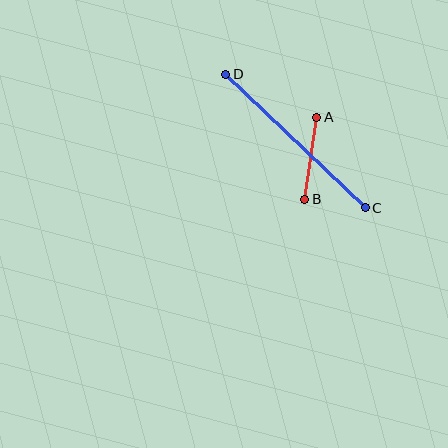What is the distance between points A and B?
The distance is approximately 83 pixels.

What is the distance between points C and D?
The distance is approximately 193 pixels.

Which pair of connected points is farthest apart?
Points C and D are farthest apart.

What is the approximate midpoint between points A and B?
The midpoint is at approximately (311, 158) pixels.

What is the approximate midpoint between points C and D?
The midpoint is at approximately (296, 141) pixels.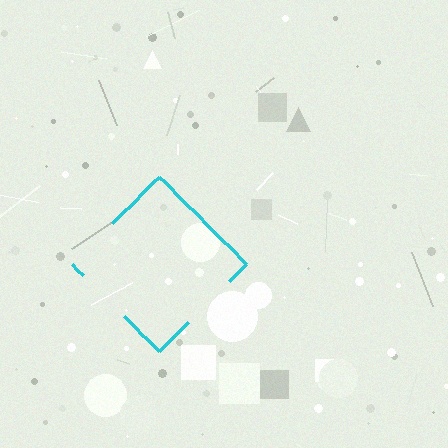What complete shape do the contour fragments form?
The contour fragments form a diamond.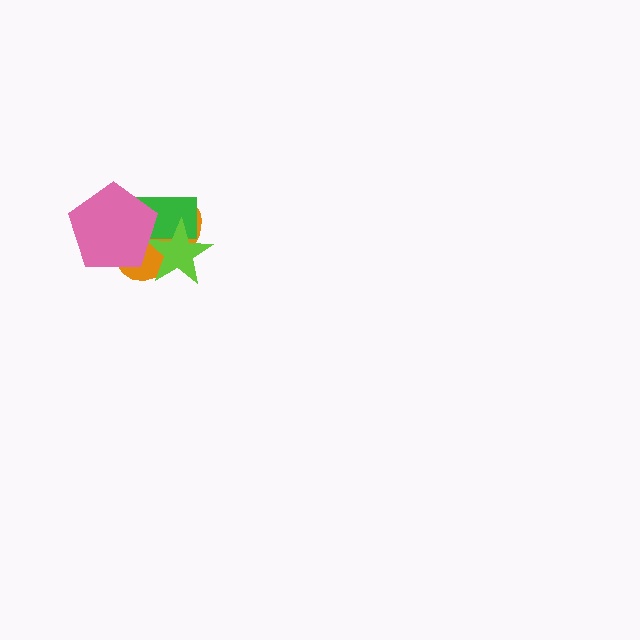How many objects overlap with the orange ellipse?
3 objects overlap with the orange ellipse.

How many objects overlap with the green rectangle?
3 objects overlap with the green rectangle.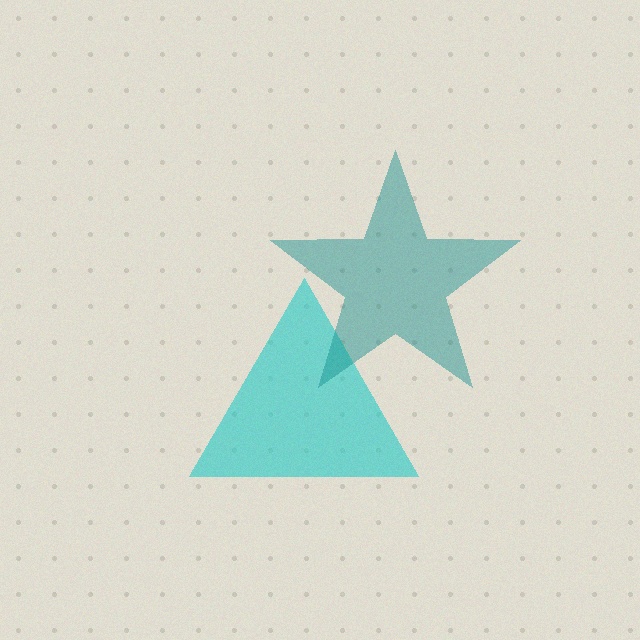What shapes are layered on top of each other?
The layered shapes are: a cyan triangle, a teal star.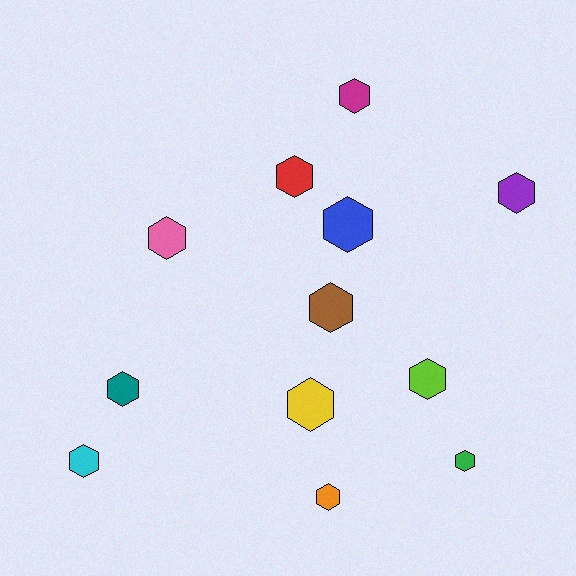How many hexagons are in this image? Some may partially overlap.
There are 12 hexagons.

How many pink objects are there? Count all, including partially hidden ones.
There is 1 pink object.